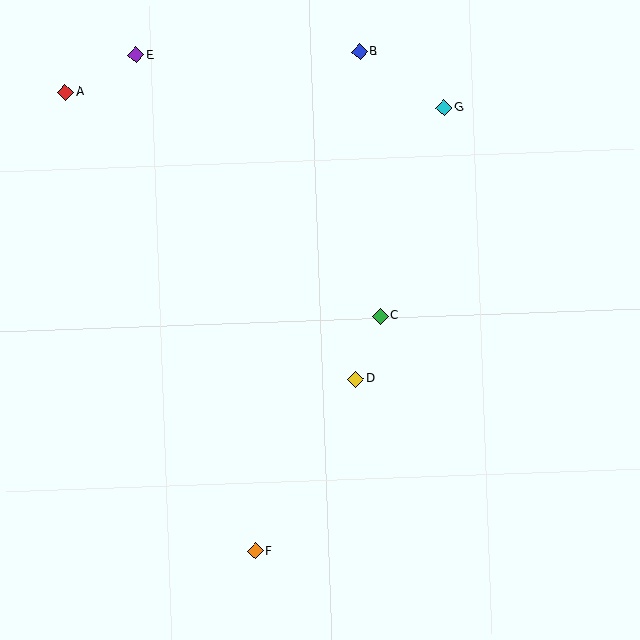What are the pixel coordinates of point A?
Point A is at (65, 92).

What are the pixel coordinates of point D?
Point D is at (356, 379).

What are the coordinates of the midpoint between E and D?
The midpoint between E and D is at (246, 217).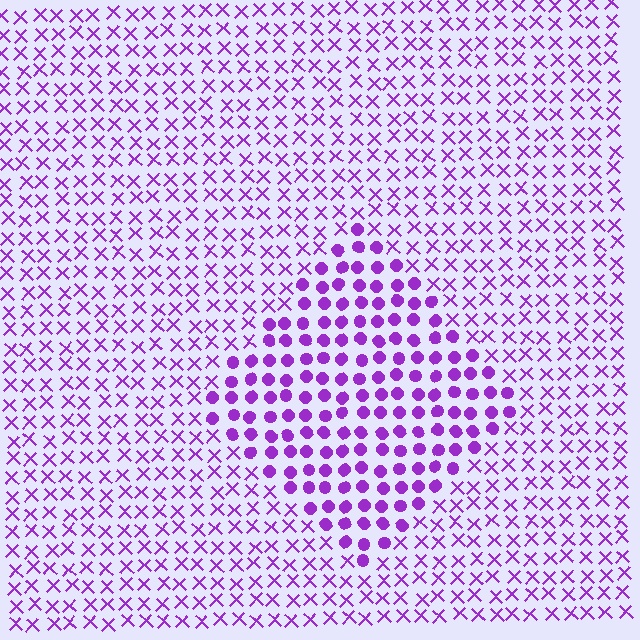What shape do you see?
I see a diamond.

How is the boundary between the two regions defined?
The boundary is defined by a change in element shape: circles inside vs. X marks outside. All elements share the same color and spacing.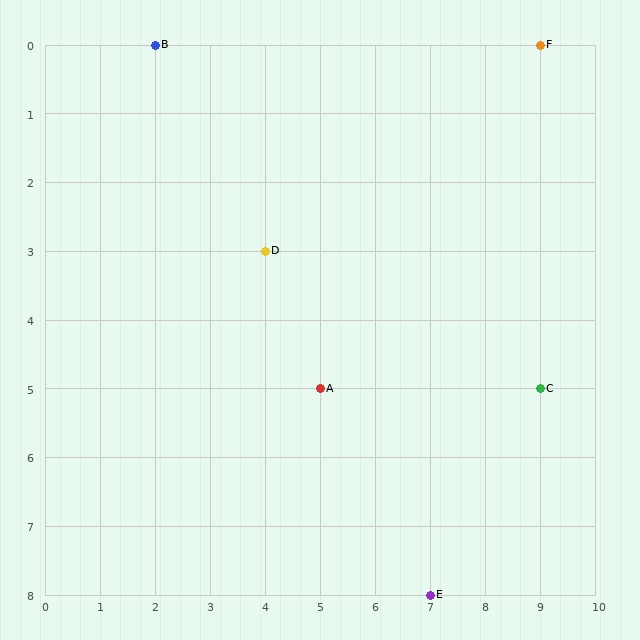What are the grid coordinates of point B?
Point B is at grid coordinates (2, 0).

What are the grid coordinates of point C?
Point C is at grid coordinates (9, 5).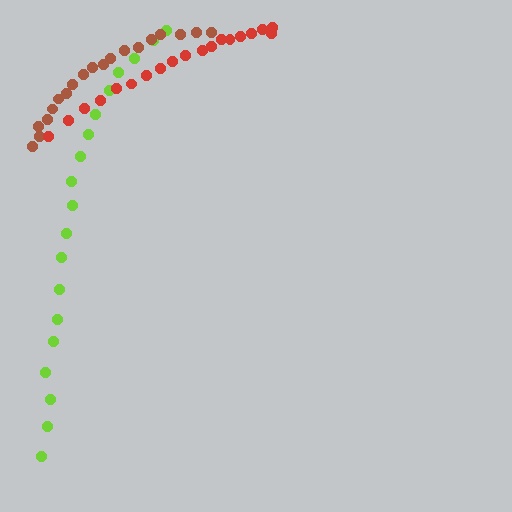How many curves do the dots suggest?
There are 3 distinct paths.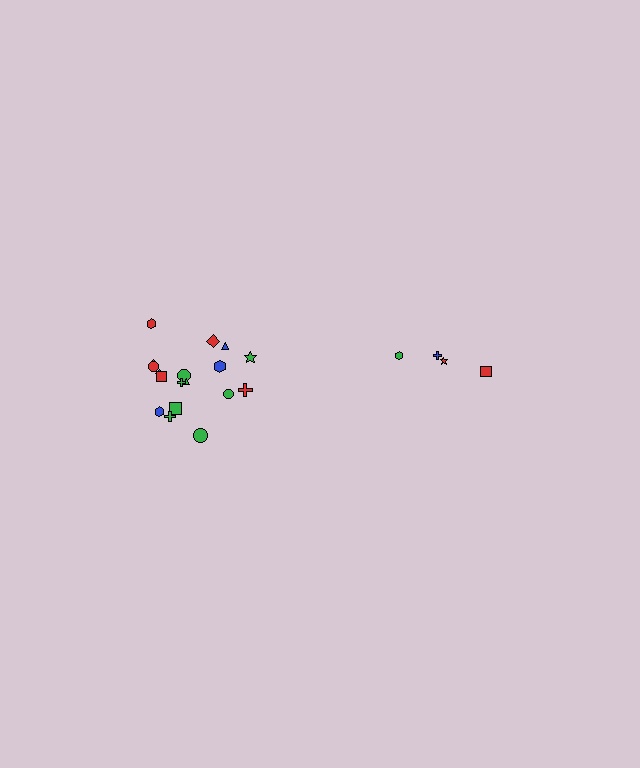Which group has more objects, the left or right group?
The left group.